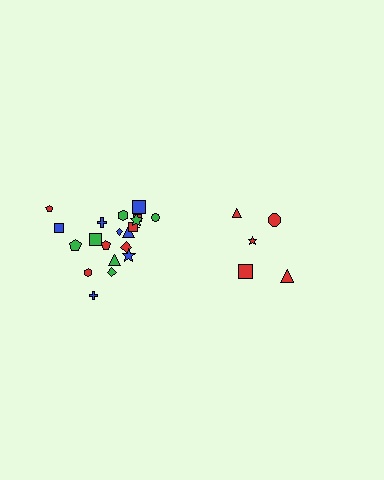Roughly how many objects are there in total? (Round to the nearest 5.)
Roughly 25 objects in total.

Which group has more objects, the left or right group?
The left group.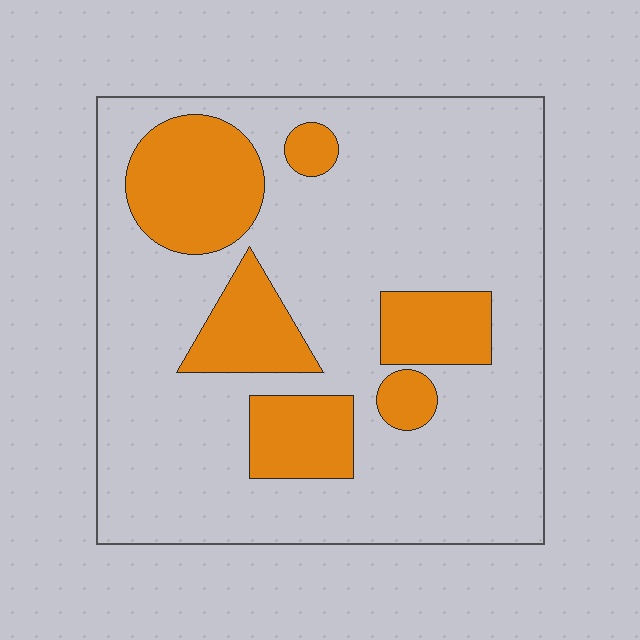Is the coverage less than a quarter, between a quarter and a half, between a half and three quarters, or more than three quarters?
Less than a quarter.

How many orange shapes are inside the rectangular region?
6.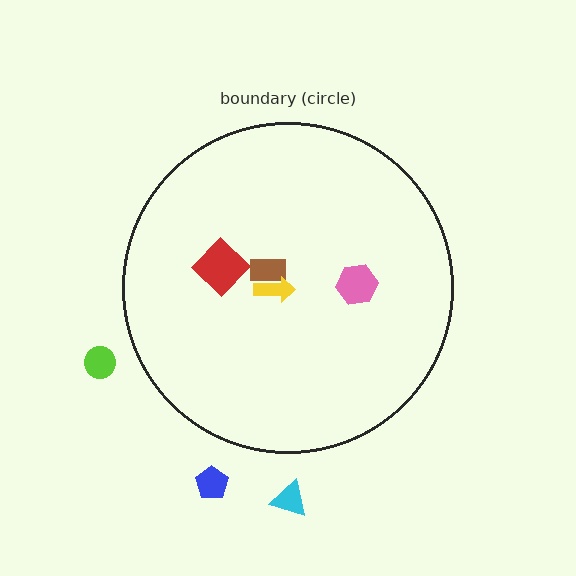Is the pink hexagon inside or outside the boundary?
Inside.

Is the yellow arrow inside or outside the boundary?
Inside.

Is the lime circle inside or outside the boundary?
Outside.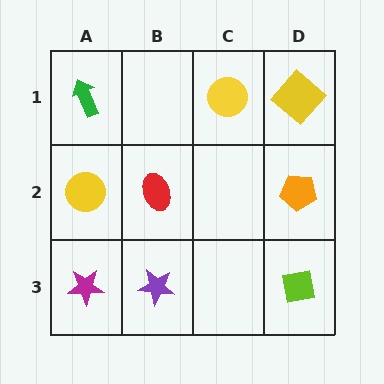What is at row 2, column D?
An orange pentagon.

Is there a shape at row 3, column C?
No, that cell is empty.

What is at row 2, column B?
A red ellipse.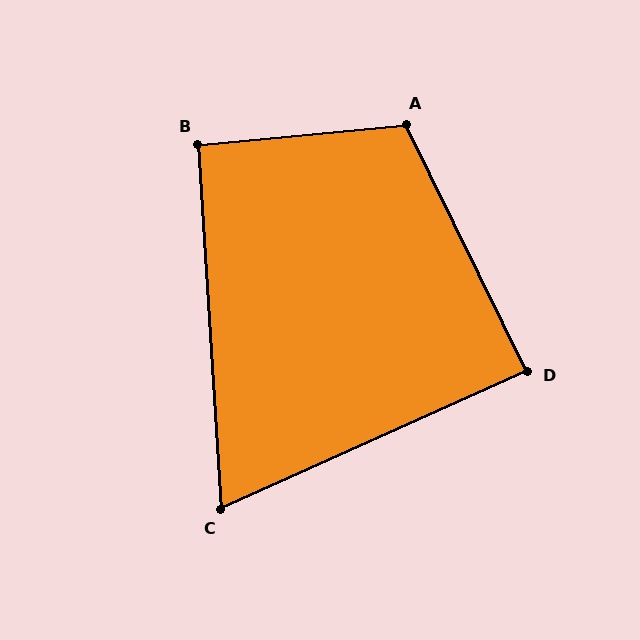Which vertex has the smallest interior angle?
C, at approximately 69 degrees.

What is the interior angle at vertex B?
Approximately 92 degrees (approximately right).